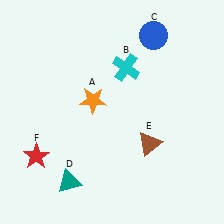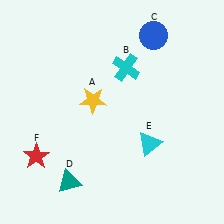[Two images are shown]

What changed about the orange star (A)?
In Image 1, A is orange. In Image 2, it changed to yellow.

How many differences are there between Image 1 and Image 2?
There are 2 differences between the two images.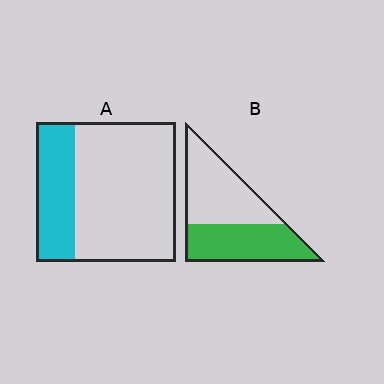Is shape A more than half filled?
No.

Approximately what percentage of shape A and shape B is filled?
A is approximately 30% and B is approximately 45%.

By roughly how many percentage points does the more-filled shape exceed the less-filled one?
By roughly 20 percentage points (B over A).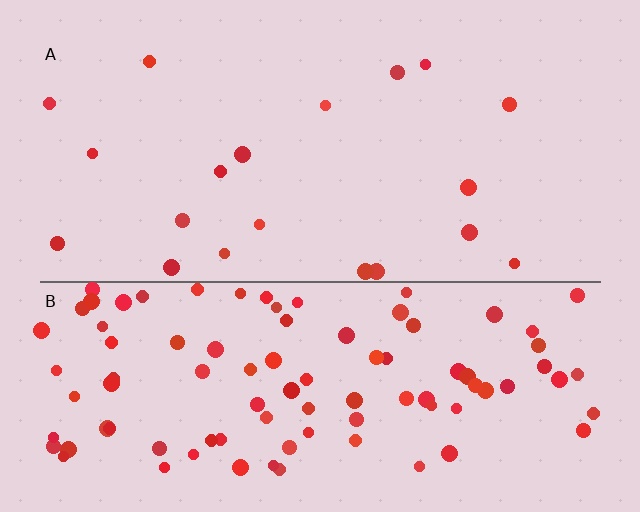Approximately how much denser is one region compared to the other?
Approximately 4.9× — region B over region A.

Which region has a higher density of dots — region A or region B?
B (the bottom).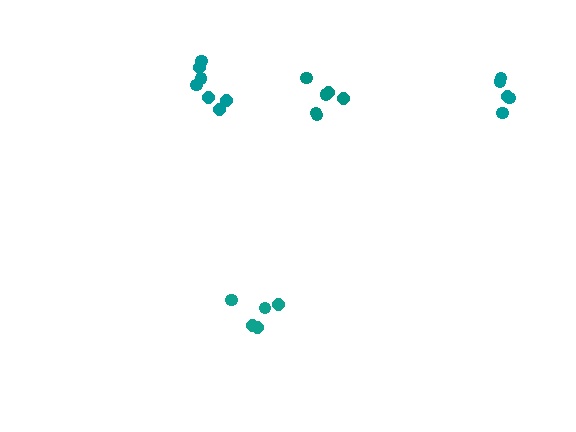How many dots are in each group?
Group 1: 5 dots, Group 2: 7 dots, Group 3: 6 dots, Group 4: 5 dots (23 total).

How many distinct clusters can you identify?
There are 4 distinct clusters.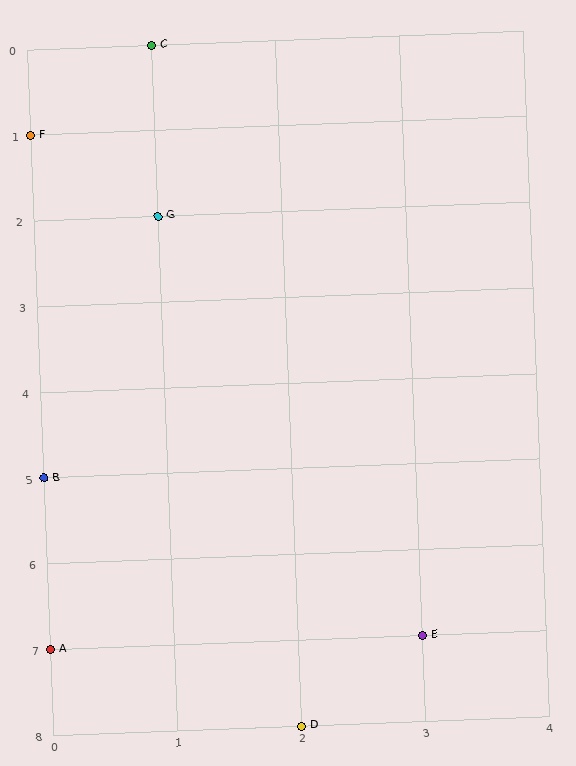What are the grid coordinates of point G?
Point G is at grid coordinates (1, 2).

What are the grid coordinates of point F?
Point F is at grid coordinates (0, 1).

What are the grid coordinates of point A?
Point A is at grid coordinates (0, 7).